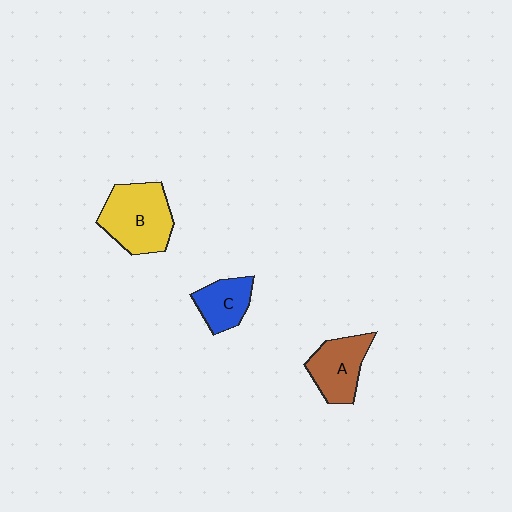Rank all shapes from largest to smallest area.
From largest to smallest: B (yellow), A (brown), C (blue).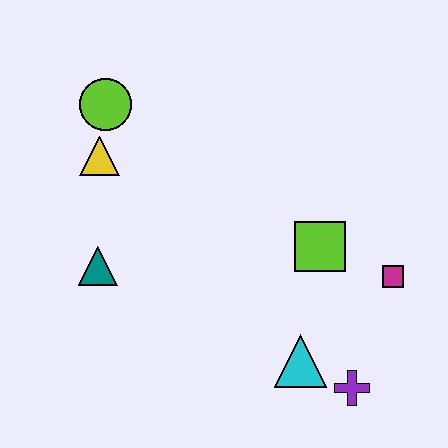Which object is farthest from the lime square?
The lime circle is farthest from the lime square.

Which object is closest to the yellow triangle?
The lime circle is closest to the yellow triangle.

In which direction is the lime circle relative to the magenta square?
The lime circle is to the left of the magenta square.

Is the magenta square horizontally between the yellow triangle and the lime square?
No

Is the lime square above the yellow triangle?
No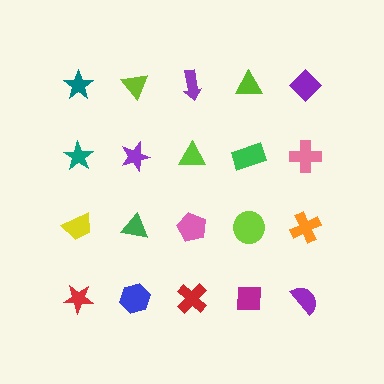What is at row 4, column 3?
A red cross.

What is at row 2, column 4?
A green rectangle.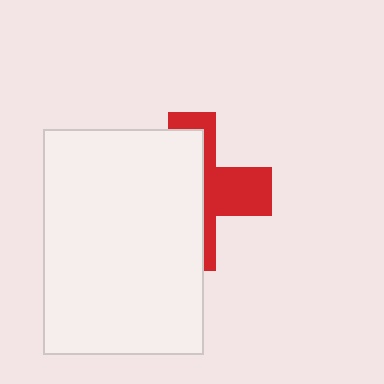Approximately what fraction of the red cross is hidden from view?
Roughly 59% of the red cross is hidden behind the white rectangle.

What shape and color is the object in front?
The object in front is a white rectangle.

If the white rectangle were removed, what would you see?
You would see the complete red cross.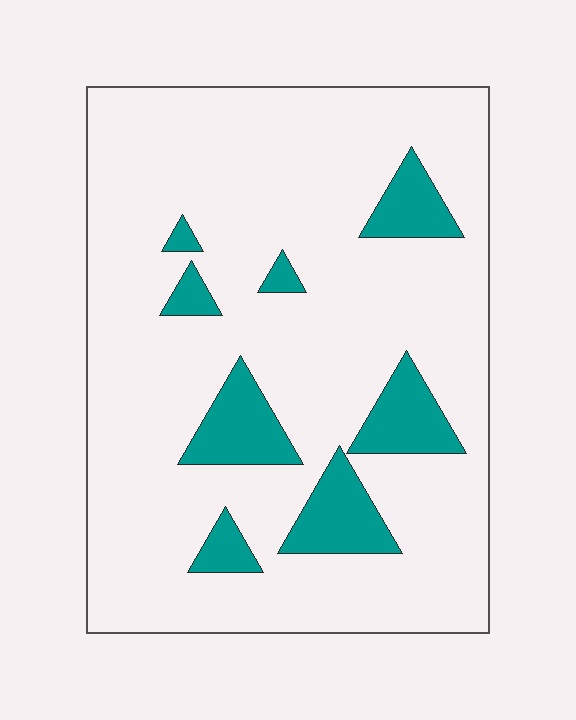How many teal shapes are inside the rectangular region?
8.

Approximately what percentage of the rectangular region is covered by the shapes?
Approximately 15%.